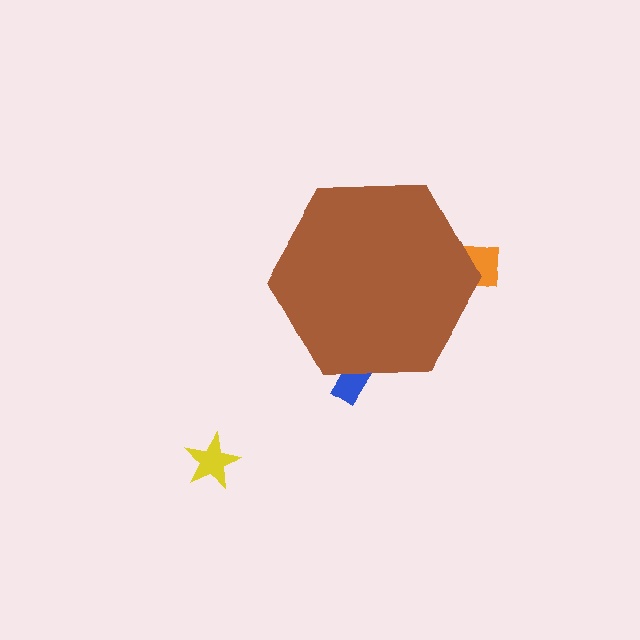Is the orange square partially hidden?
Yes, the orange square is partially hidden behind the brown hexagon.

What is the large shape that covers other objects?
A brown hexagon.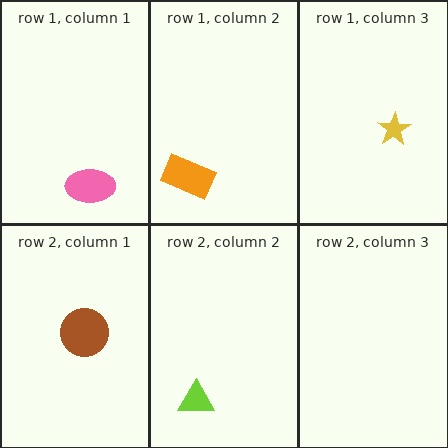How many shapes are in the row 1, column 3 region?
1.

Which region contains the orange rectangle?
The row 1, column 2 region.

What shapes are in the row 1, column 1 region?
The pink ellipse.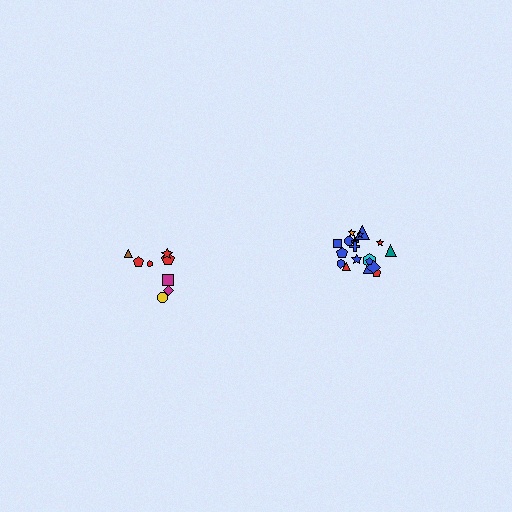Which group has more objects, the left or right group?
The right group.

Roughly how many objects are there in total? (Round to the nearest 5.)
Roughly 25 objects in total.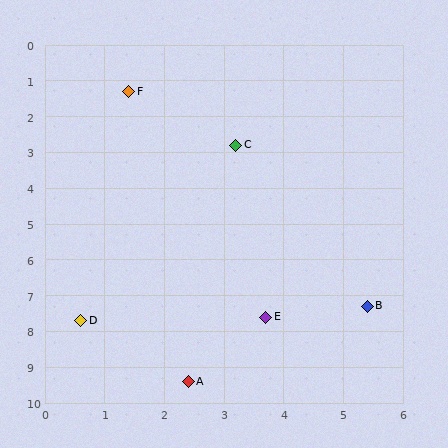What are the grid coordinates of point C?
Point C is at approximately (3.2, 2.8).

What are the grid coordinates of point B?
Point B is at approximately (5.4, 7.3).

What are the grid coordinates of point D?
Point D is at approximately (0.6, 7.7).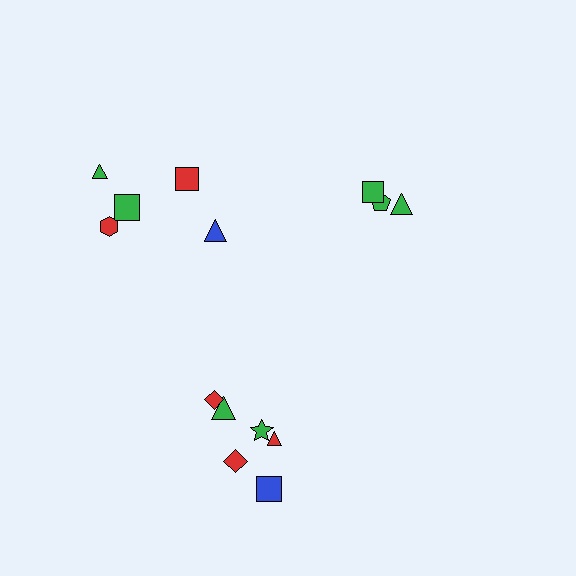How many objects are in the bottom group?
There are 6 objects.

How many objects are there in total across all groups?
There are 14 objects.